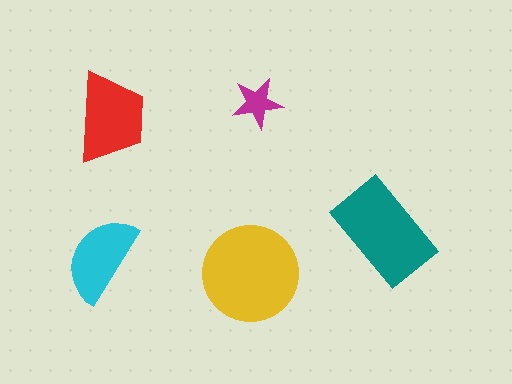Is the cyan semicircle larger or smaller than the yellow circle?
Smaller.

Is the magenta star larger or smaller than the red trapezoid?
Smaller.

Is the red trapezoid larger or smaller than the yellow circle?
Smaller.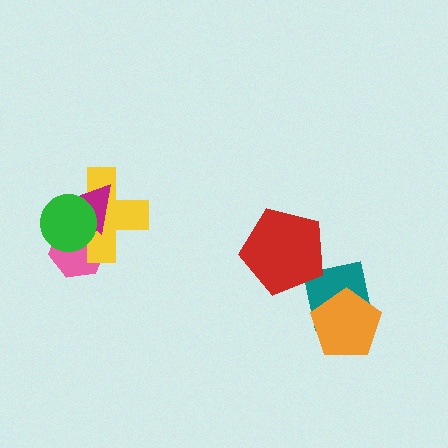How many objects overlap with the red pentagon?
1 object overlaps with the red pentagon.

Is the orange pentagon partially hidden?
No, no other shape covers it.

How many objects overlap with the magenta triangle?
3 objects overlap with the magenta triangle.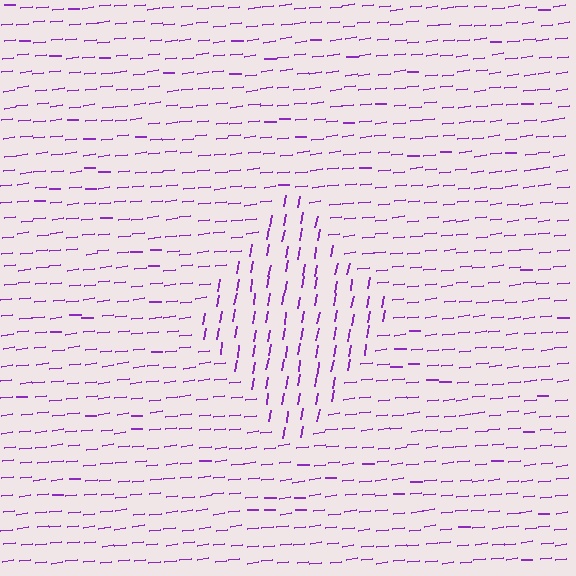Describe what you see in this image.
The image is filled with small purple line segments. A diamond region in the image has lines oriented differently from the surrounding lines, creating a visible texture boundary.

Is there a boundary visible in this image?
Yes, there is a texture boundary formed by a change in line orientation.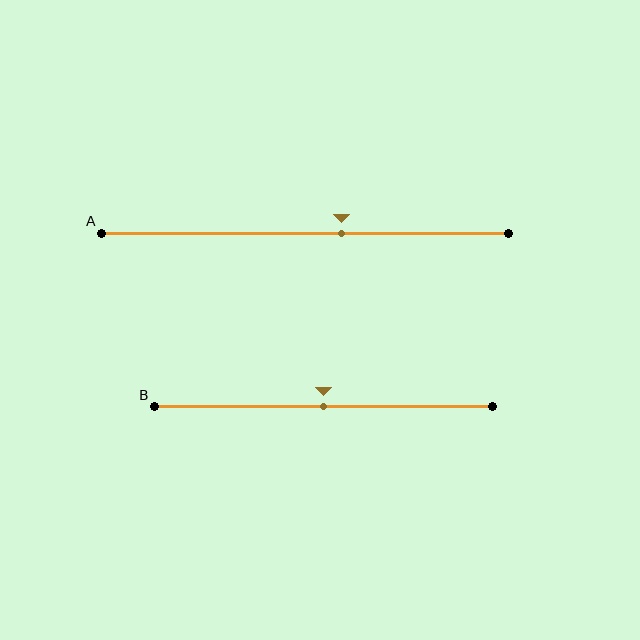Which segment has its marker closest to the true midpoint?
Segment B has its marker closest to the true midpoint.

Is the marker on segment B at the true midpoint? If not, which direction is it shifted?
Yes, the marker on segment B is at the true midpoint.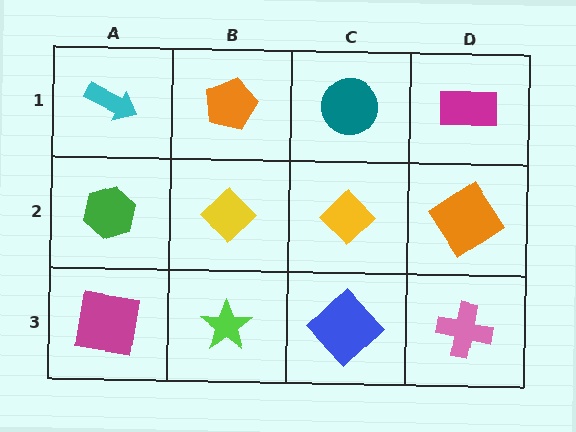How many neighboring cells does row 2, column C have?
4.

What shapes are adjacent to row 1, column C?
A yellow diamond (row 2, column C), an orange pentagon (row 1, column B), a magenta rectangle (row 1, column D).